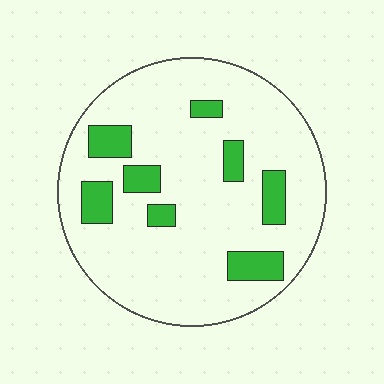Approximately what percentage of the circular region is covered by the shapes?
Approximately 15%.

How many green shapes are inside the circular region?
8.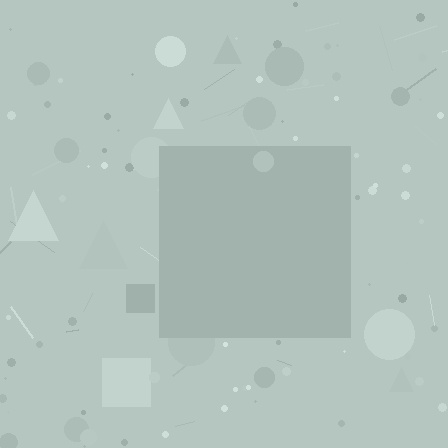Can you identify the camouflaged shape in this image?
The camouflaged shape is a square.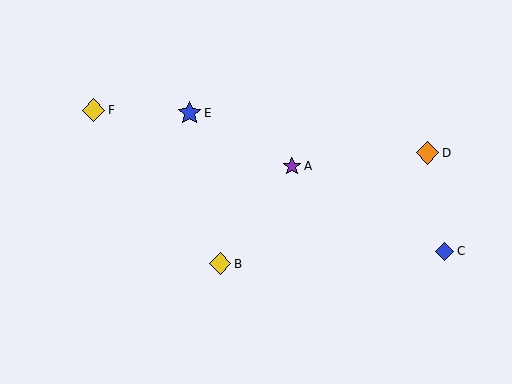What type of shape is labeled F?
Shape F is a yellow diamond.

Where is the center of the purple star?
The center of the purple star is at (292, 166).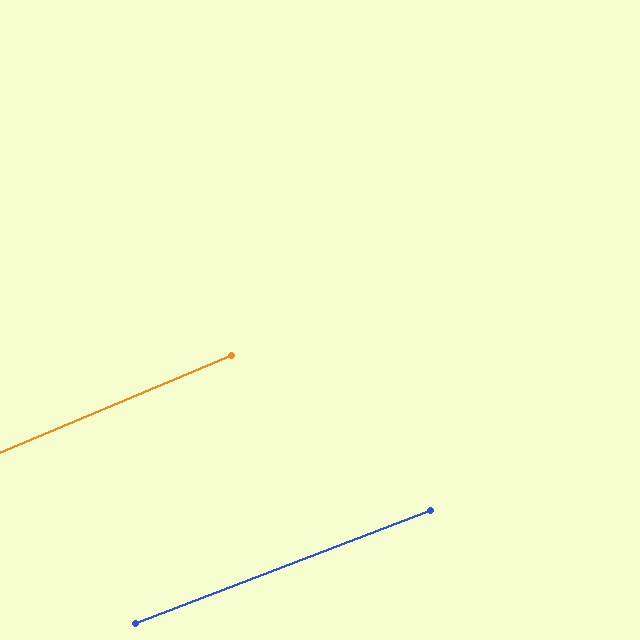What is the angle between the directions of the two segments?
Approximately 2 degrees.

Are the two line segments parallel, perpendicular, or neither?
Parallel — their directions differ by only 1.8°.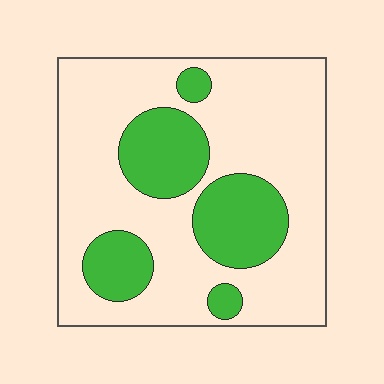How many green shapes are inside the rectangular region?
5.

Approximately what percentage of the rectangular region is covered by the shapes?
Approximately 30%.